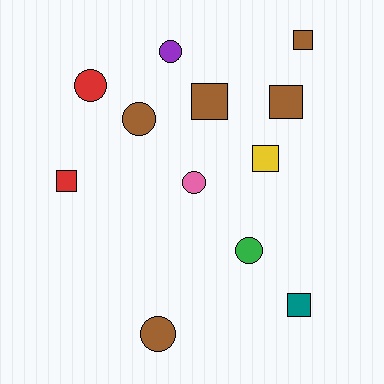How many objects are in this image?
There are 12 objects.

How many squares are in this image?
There are 6 squares.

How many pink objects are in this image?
There is 1 pink object.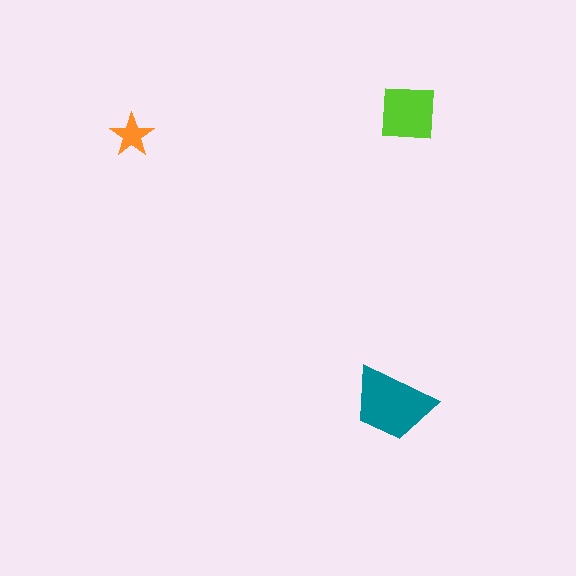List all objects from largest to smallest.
The teal trapezoid, the lime square, the orange star.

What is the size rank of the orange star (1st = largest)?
3rd.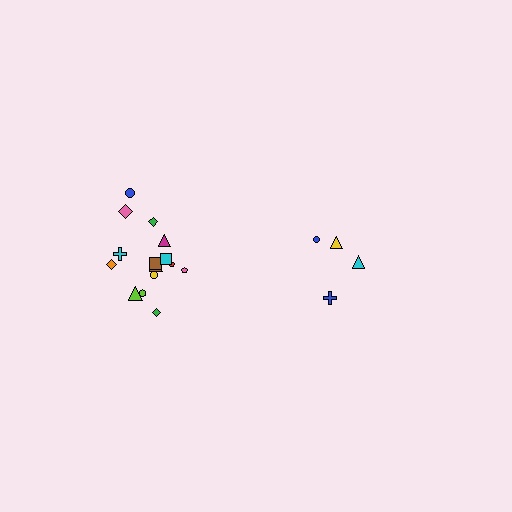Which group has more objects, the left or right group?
The left group.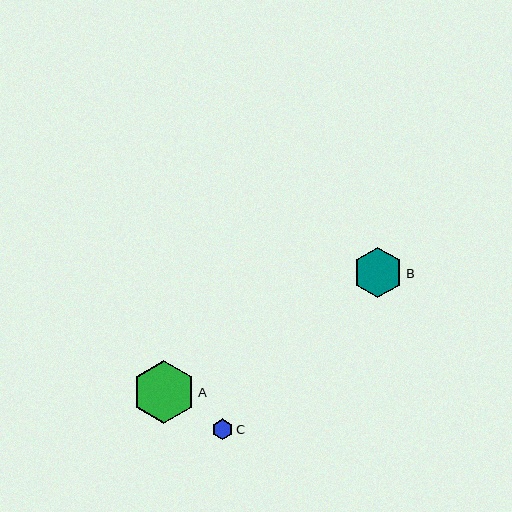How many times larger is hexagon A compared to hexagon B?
Hexagon A is approximately 1.2 times the size of hexagon B.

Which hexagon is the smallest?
Hexagon C is the smallest with a size of approximately 21 pixels.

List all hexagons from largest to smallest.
From largest to smallest: A, B, C.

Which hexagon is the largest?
Hexagon A is the largest with a size of approximately 63 pixels.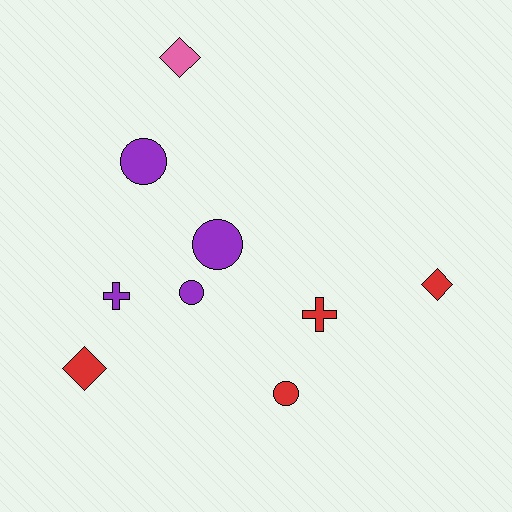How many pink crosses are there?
There are no pink crosses.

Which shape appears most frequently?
Circle, with 4 objects.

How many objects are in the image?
There are 9 objects.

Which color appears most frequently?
Purple, with 4 objects.